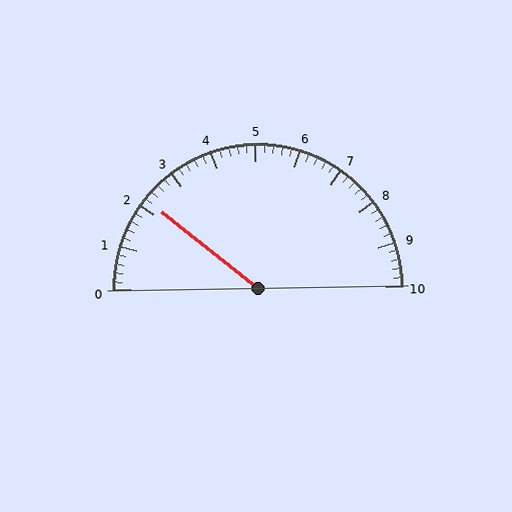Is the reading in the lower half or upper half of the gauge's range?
The reading is in the lower half of the range (0 to 10).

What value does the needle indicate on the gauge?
The needle indicates approximately 2.2.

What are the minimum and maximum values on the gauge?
The gauge ranges from 0 to 10.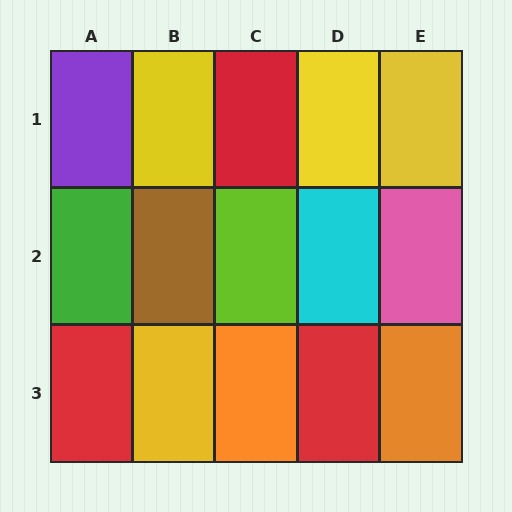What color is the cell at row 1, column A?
Purple.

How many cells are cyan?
1 cell is cyan.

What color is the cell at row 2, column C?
Lime.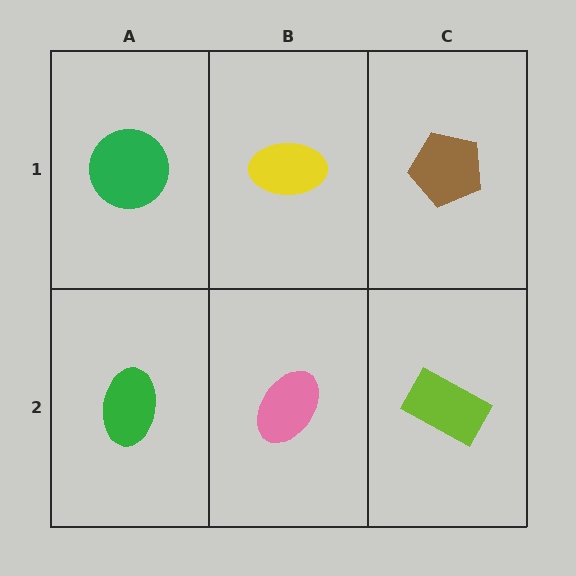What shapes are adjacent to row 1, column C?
A lime rectangle (row 2, column C), a yellow ellipse (row 1, column B).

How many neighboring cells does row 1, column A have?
2.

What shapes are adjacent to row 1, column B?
A pink ellipse (row 2, column B), a green circle (row 1, column A), a brown pentagon (row 1, column C).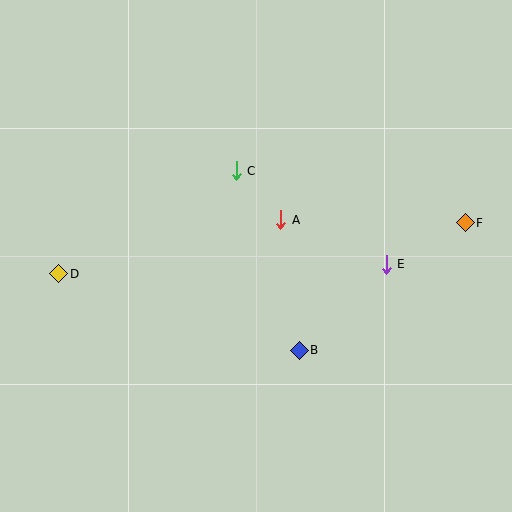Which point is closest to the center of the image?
Point A at (281, 220) is closest to the center.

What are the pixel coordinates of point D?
Point D is at (59, 274).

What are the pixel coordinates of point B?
Point B is at (299, 350).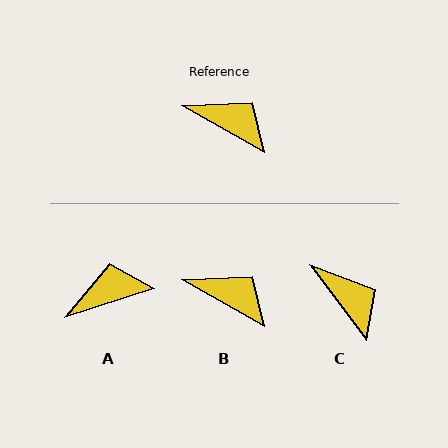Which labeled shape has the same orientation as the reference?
B.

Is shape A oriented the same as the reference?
No, it is off by about 47 degrees.